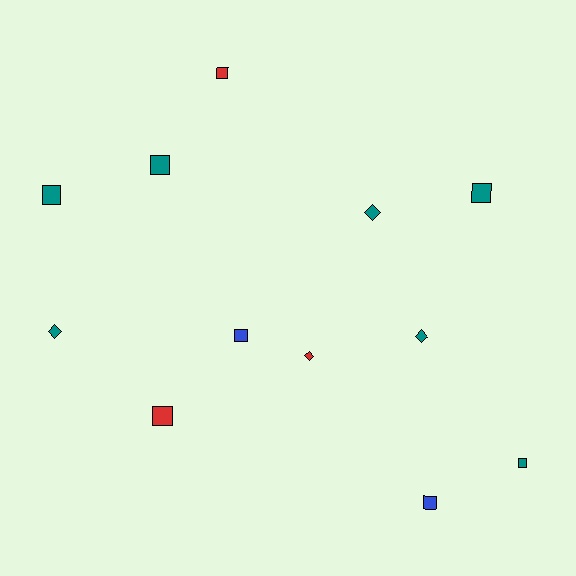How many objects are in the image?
There are 12 objects.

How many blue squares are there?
There are 2 blue squares.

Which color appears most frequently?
Teal, with 7 objects.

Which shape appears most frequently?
Square, with 8 objects.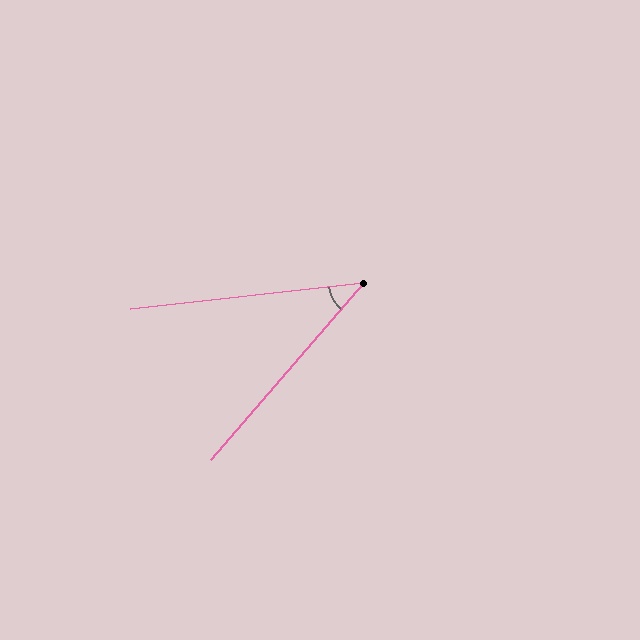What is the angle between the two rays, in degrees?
Approximately 43 degrees.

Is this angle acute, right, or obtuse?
It is acute.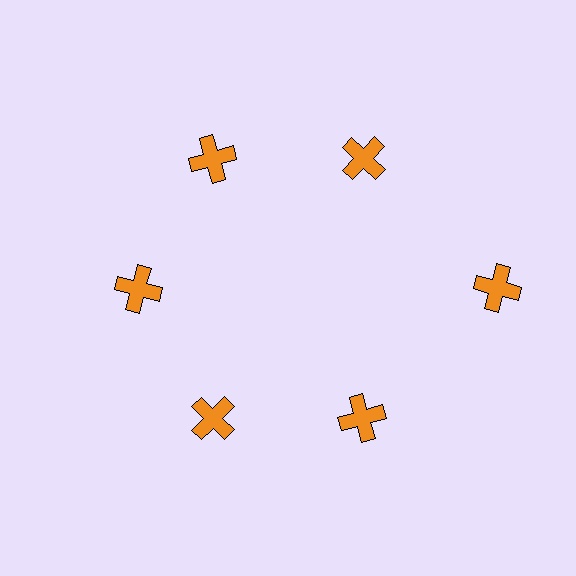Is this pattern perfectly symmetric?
No. The 6 orange crosses are arranged in a ring, but one element near the 3 o'clock position is pushed outward from the center, breaking the 6-fold rotational symmetry.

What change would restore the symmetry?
The symmetry would be restored by moving it inward, back onto the ring so that all 6 crosses sit at equal angles and equal distance from the center.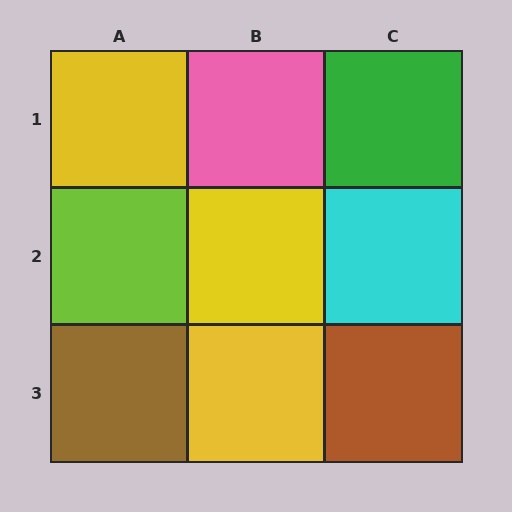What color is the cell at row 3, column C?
Brown.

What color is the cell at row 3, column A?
Brown.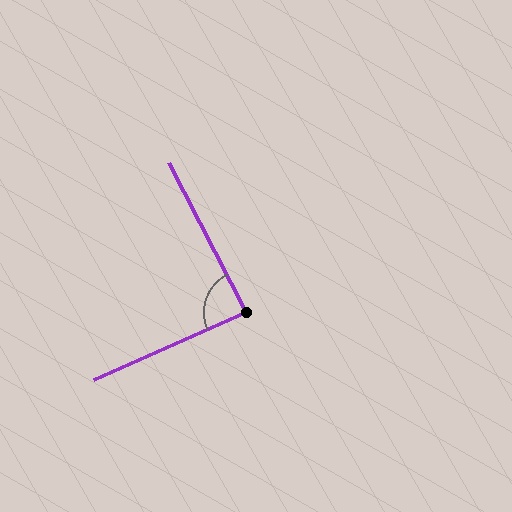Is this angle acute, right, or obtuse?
It is approximately a right angle.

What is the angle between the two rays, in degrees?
Approximately 87 degrees.